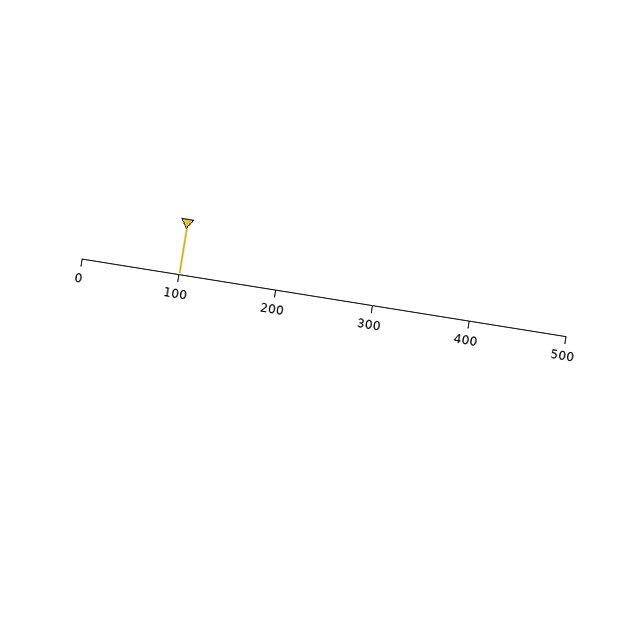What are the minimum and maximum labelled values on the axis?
The axis runs from 0 to 500.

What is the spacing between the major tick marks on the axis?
The major ticks are spaced 100 apart.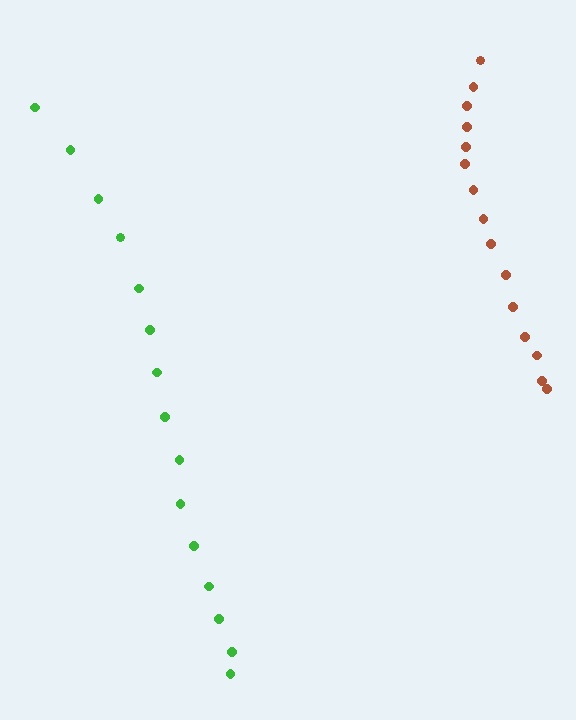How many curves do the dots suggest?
There are 2 distinct paths.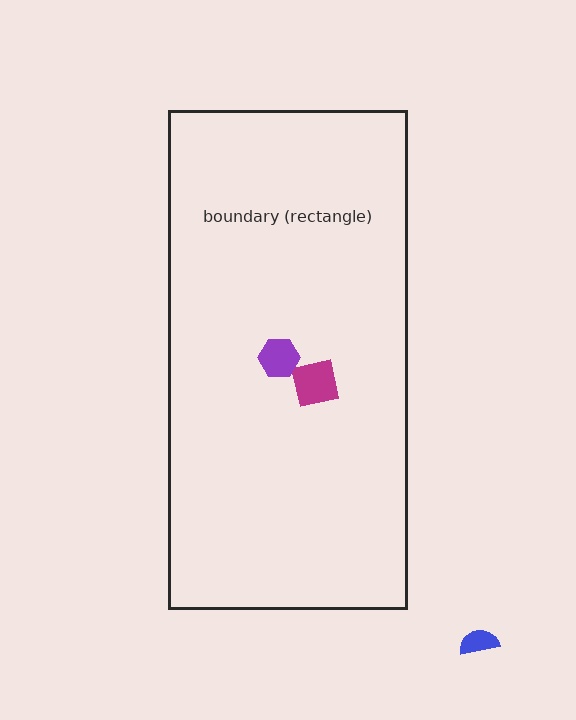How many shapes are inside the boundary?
3 inside, 1 outside.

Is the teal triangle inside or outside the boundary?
Inside.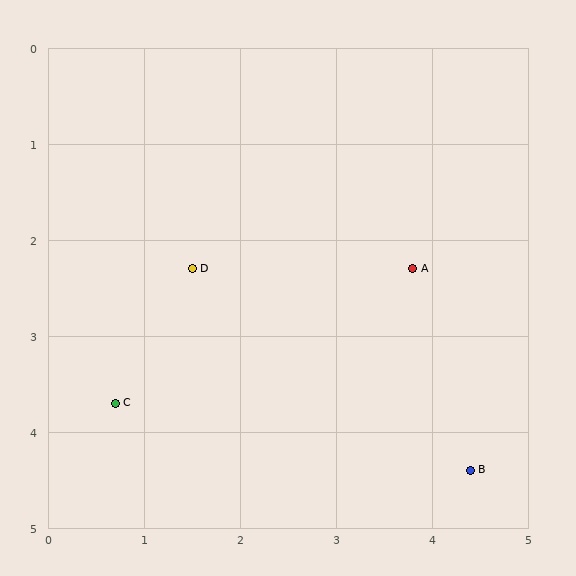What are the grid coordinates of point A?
Point A is at approximately (3.8, 2.3).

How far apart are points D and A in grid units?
Points D and A are about 2.3 grid units apart.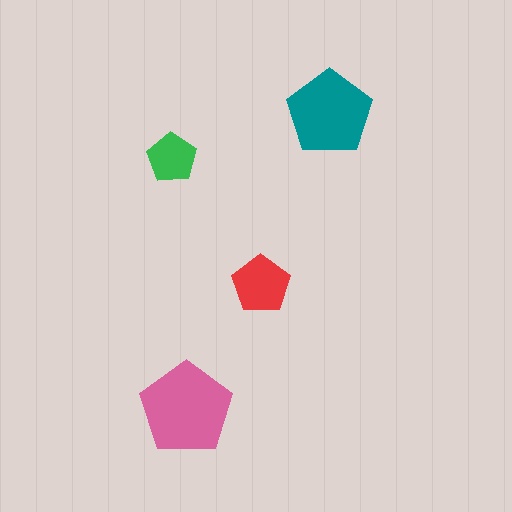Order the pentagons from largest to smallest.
the pink one, the teal one, the red one, the green one.